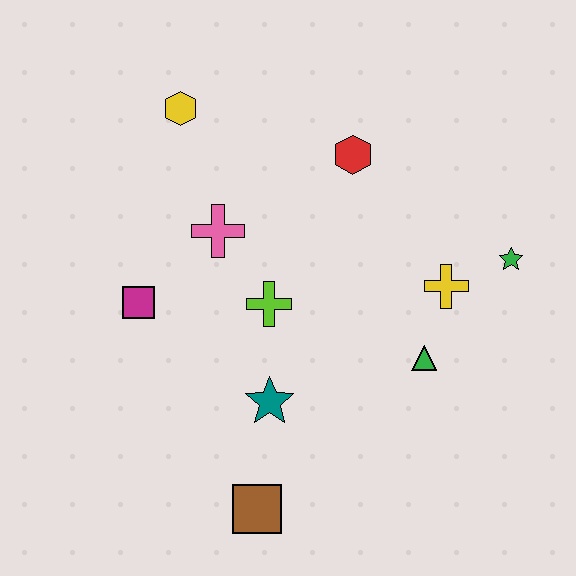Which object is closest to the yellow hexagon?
The pink cross is closest to the yellow hexagon.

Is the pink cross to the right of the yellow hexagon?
Yes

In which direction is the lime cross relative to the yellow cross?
The lime cross is to the left of the yellow cross.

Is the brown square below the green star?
Yes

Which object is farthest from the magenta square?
The green star is farthest from the magenta square.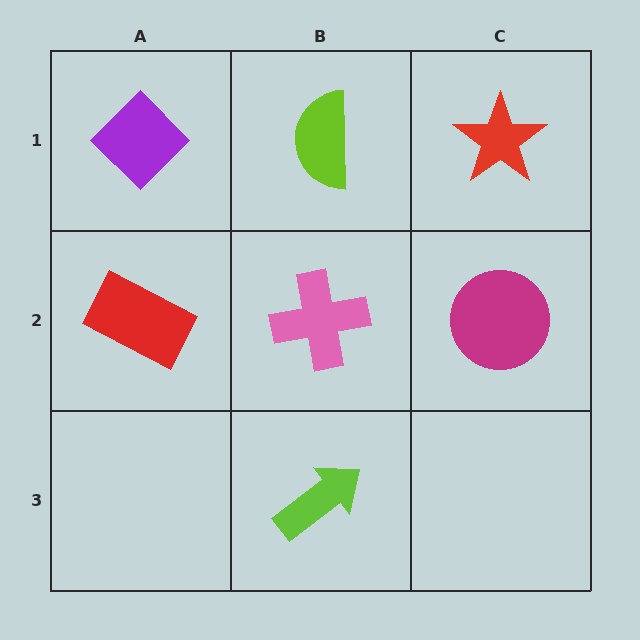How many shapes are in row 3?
1 shape.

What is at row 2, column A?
A red rectangle.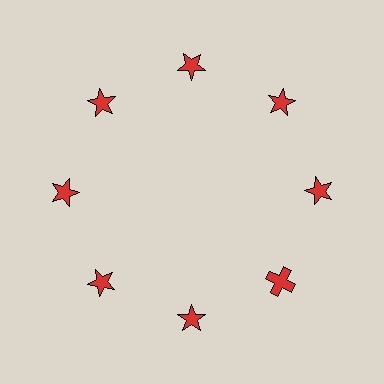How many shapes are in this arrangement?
There are 8 shapes arranged in a ring pattern.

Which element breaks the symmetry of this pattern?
The red cross at roughly the 4 o'clock position breaks the symmetry. All other shapes are red stars.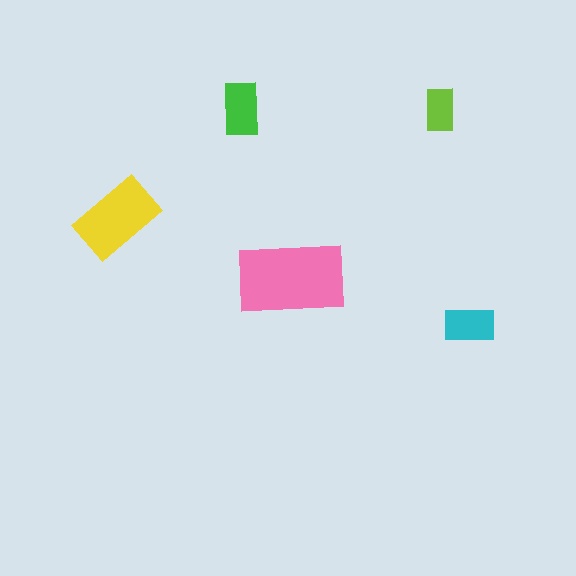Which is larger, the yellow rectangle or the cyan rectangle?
The yellow one.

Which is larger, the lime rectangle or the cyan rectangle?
The cyan one.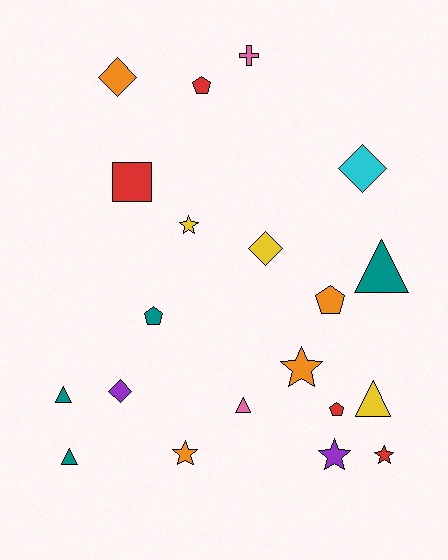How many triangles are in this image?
There are 5 triangles.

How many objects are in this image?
There are 20 objects.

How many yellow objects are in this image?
There are 3 yellow objects.